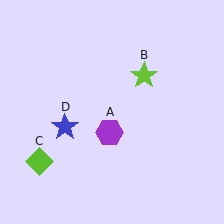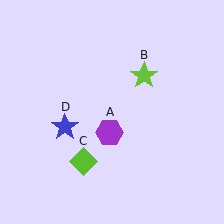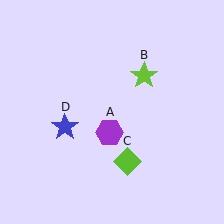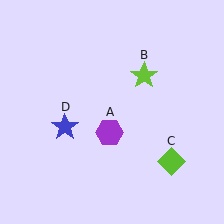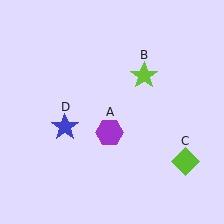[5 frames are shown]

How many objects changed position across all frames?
1 object changed position: lime diamond (object C).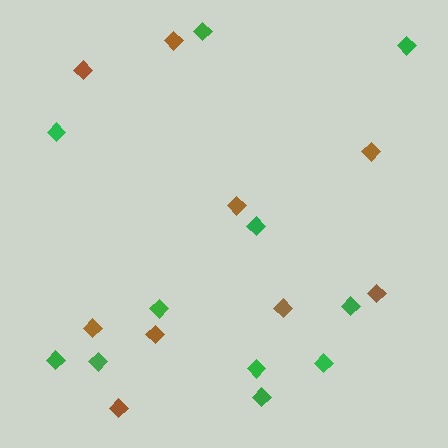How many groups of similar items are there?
There are 2 groups: one group of green diamonds (11) and one group of brown diamonds (9).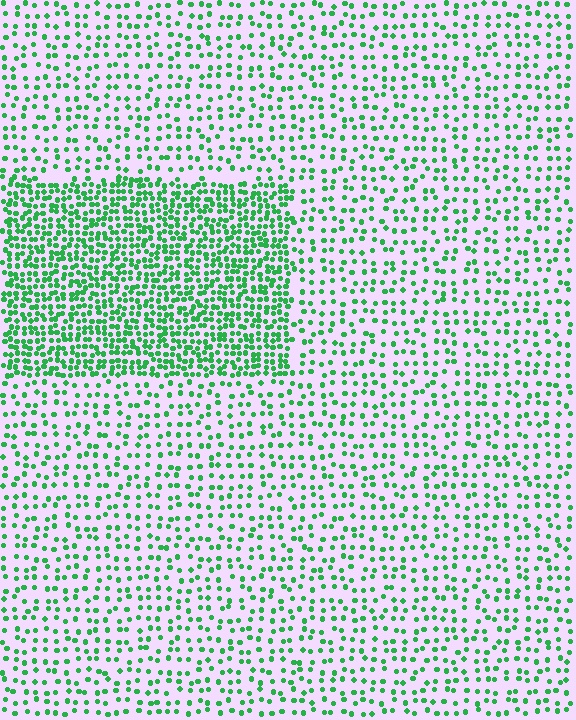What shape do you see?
I see a rectangle.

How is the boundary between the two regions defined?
The boundary is defined by a change in element density (approximately 2.3x ratio). All elements are the same color, size, and shape.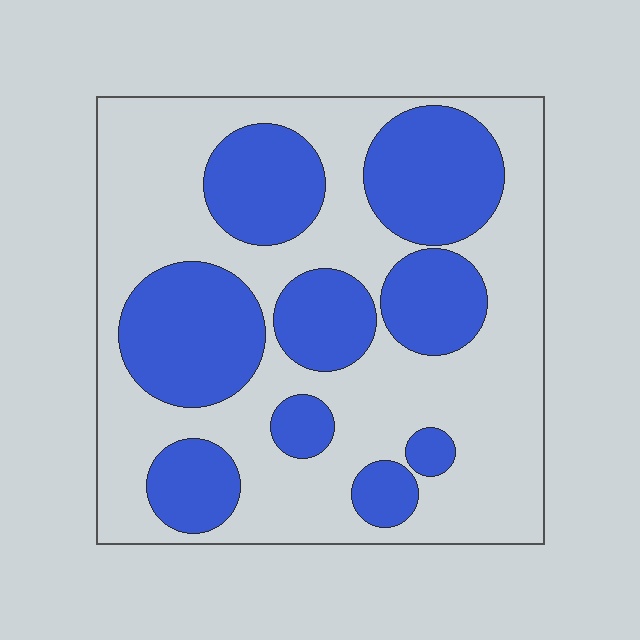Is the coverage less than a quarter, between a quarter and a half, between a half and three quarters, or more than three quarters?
Between a quarter and a half.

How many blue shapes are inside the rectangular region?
9.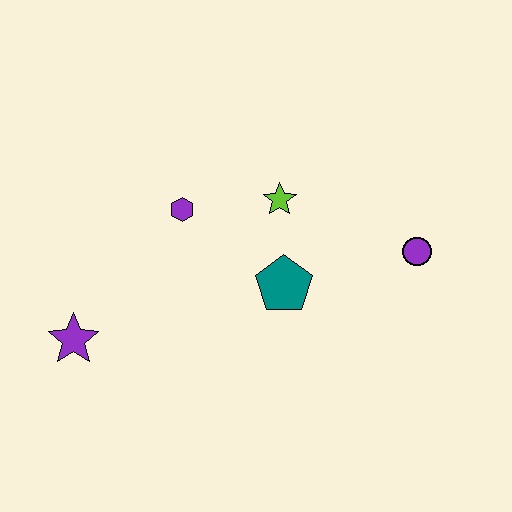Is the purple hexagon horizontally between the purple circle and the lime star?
No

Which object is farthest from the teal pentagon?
The purple star is farthest from the teal pentagon.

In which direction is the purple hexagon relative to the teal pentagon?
The purple hexagon is to the left of the teal pentagon.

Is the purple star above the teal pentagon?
No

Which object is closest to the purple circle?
The teal pentagon is closest to the purple circle.